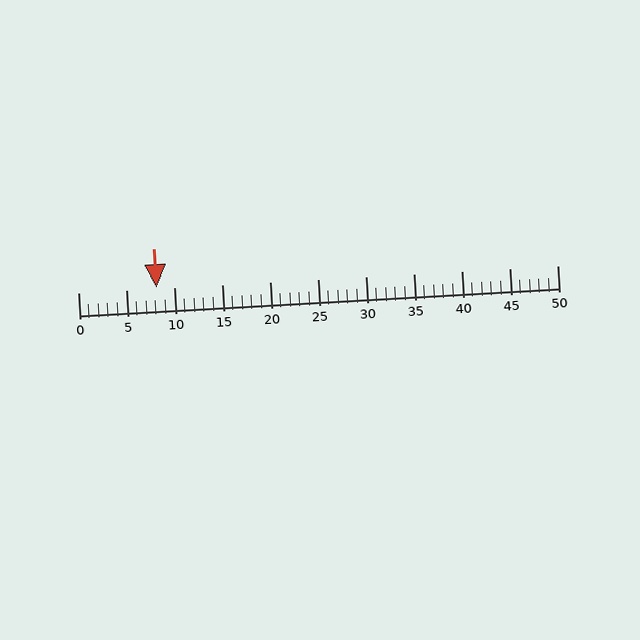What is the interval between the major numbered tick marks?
The major tick marks are spaced 5 units apart.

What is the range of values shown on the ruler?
The ruler shows values from 0 to 50.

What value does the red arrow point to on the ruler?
The red arrow points to approximately 8.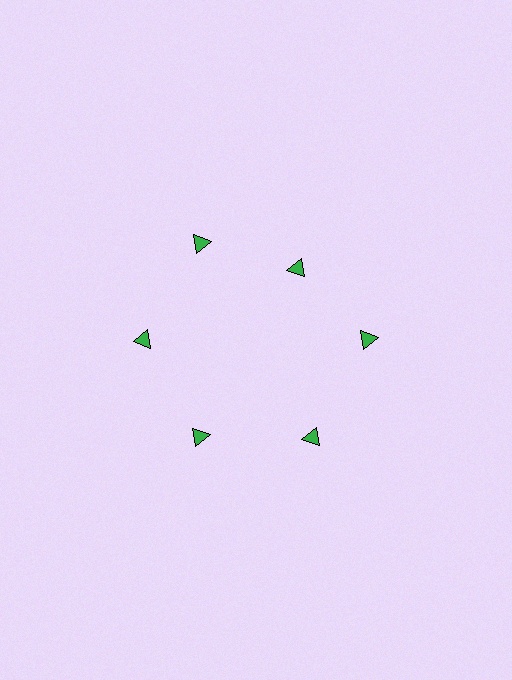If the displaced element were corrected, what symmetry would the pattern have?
It would have 6-fold rotational symmetry — the pattern would map onto itself every 60 degrees.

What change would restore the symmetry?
The symmetry would be restored by moving it outward, back onto the ring so that all 6 triangles sit at equal angles and equal distance from the center.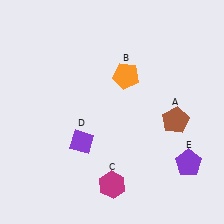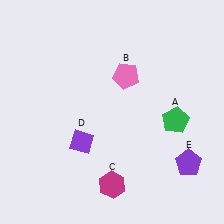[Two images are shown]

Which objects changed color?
A changed from brown to green. B changed from orange to pink.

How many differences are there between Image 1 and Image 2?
There are 2 differences between the two images.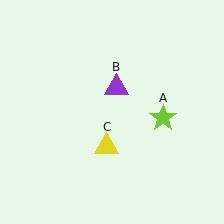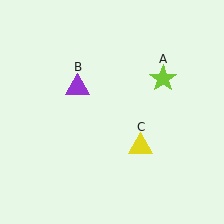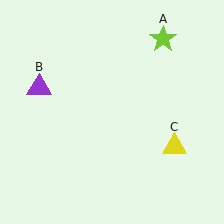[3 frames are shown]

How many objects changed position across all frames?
3 objects changed position: lime star (object A), purple triangle (object B), yellow triangle (object C).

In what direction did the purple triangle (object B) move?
The purple triangle (object B) moved left.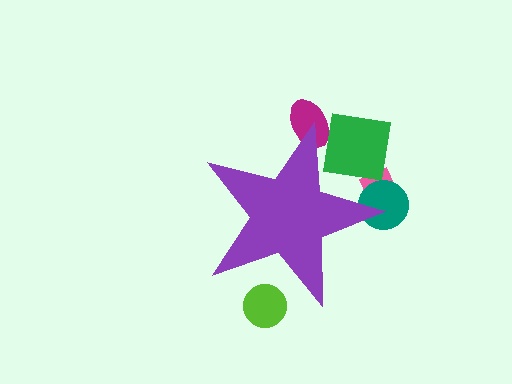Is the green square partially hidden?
Yes, the green square is partially hidden behind the purple star.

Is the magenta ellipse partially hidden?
Yes, the magenta ellipse is partially hidden behind the purple star.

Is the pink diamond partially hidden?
Yes, the pink diamond is partially hidden behind the purple star.